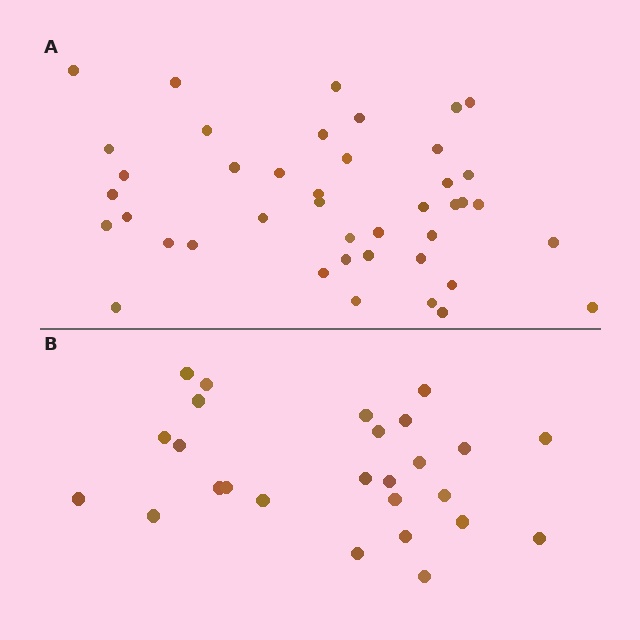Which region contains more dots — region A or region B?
Region A (the top region) has more dots.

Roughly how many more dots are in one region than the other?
Region A has approximately 15 more dots than region B.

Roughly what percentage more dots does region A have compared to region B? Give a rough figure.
About 60% more.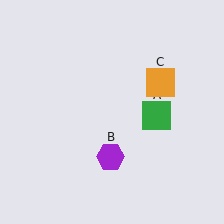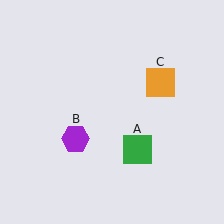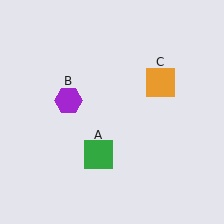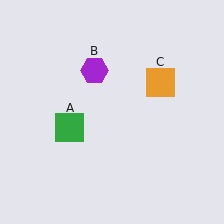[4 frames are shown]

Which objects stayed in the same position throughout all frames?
Orange square (object C) remained stationary.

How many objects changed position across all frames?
2 objects changed position: green square (object A), purple hexagon (object B).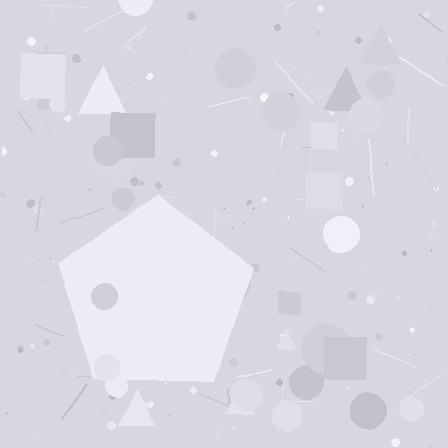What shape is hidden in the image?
A pentagon is hidden in the image.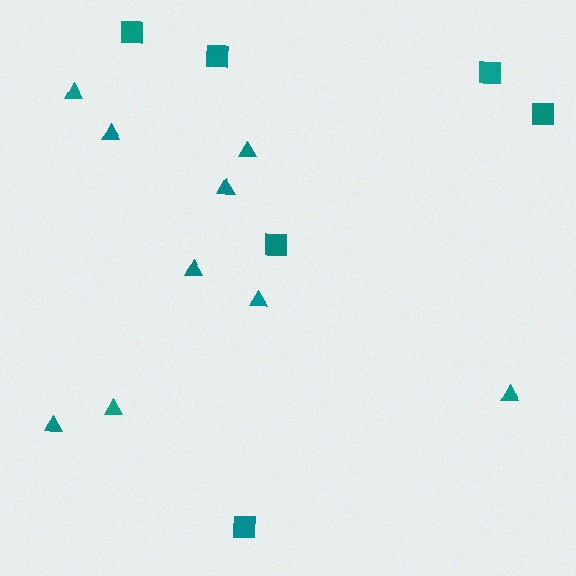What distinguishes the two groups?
There are 2 groups: one group of triangles (9) and one group of squares (6).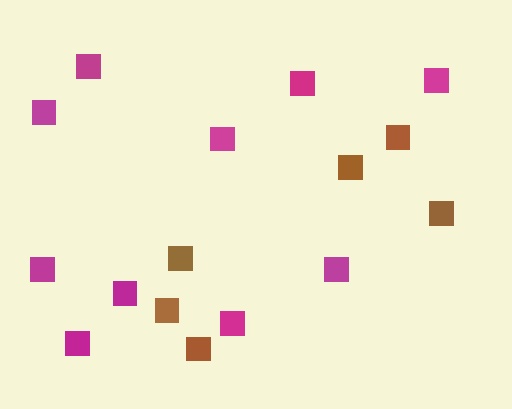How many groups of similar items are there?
There are 2 groups: one group of magenta squares (10) and one group of brown squares (6).